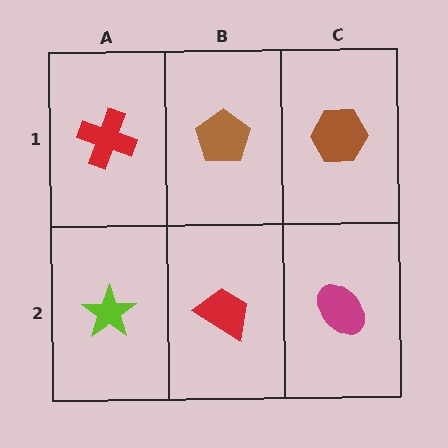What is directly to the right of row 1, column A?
A brown pentagon.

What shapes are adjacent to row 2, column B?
A brown pentagon (row 1, column B), a lime star (row 2, column A), a magenta ellipse (row 2, column C).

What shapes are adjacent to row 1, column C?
A magenta ellipse (row 2, column C), a brown pentagon (row 1, column B).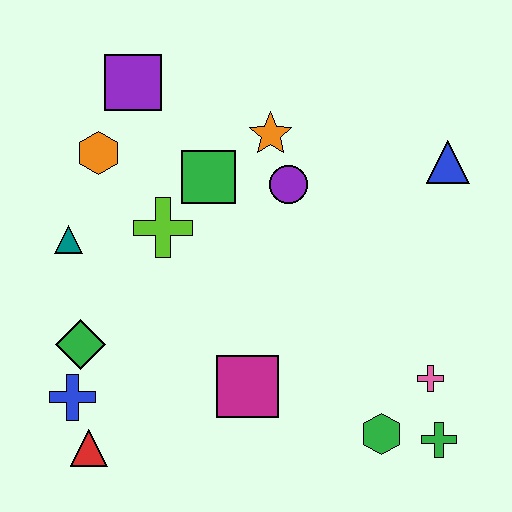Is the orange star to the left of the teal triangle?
No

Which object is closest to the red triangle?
The blue cross is closest to the red triangle.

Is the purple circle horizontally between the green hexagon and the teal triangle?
Yes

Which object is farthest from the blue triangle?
The red triangle is farthest from the blue triangle.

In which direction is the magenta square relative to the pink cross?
The magenta square is to the left of the pink cross.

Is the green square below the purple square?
Yes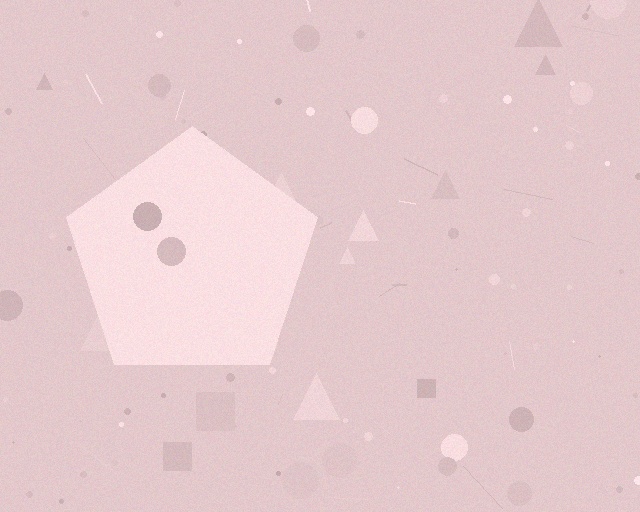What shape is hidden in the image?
A pentagon is hidden in the image.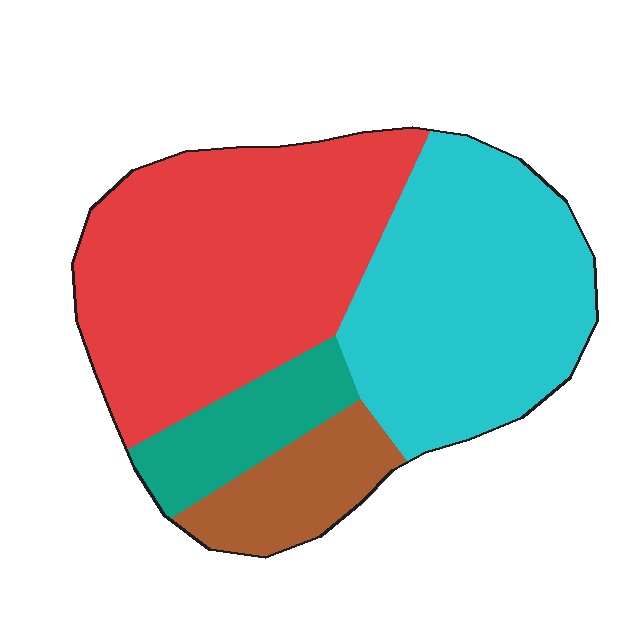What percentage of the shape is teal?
Teal takes up about one tenth (1/10) of the shape.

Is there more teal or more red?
Red.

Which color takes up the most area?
Red, at roughly 45%.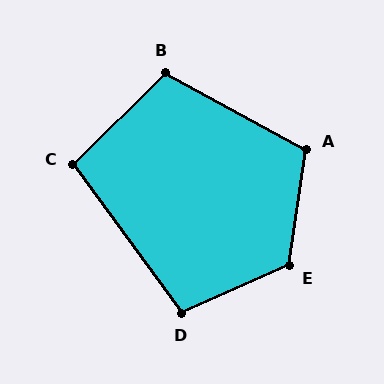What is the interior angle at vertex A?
Approximately 110 degrees (obtuse).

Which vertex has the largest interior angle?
E, at approximately 122 degrees.